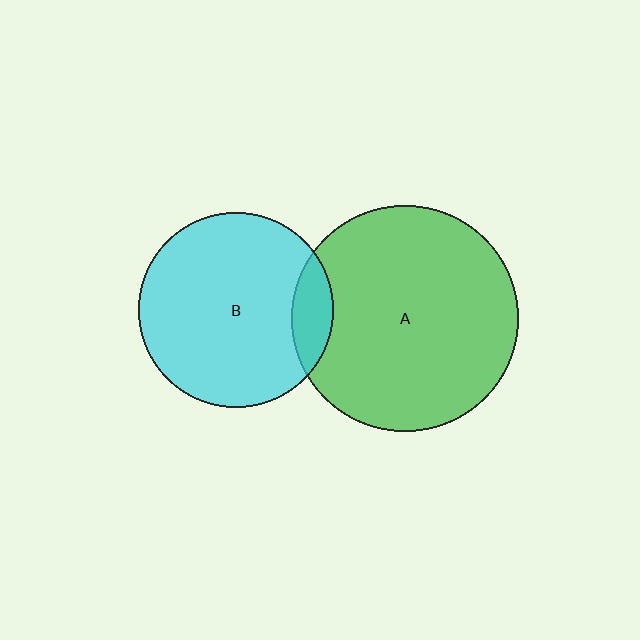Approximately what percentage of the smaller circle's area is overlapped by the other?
Approximately 10%.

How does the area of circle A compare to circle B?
Approximately 1.4 times.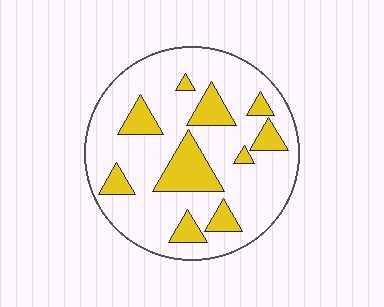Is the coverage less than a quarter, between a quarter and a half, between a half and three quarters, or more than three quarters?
Less than a quarter.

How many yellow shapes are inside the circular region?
10.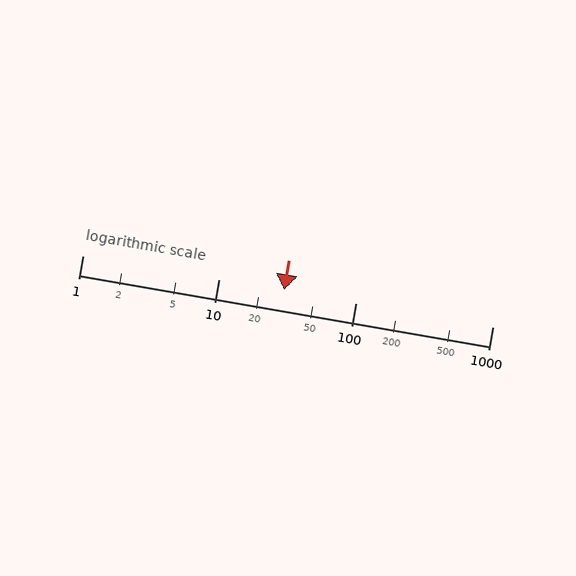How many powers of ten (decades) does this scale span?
The scale spans 3 decades, from 1 to 1000.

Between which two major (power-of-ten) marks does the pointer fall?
The pointer is between 10 and 100.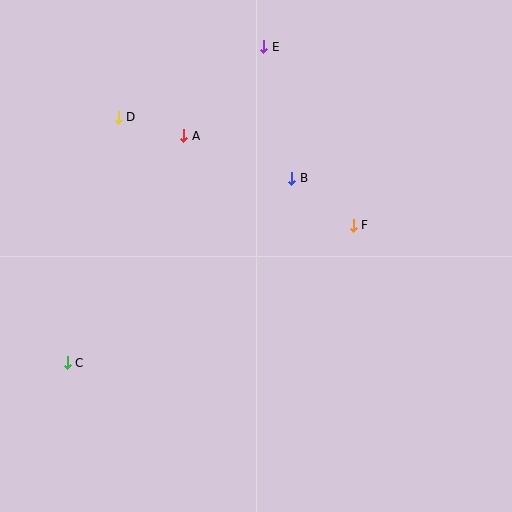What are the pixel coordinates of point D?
Point D is at (118, 117).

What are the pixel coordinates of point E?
Point E is at (264, 47).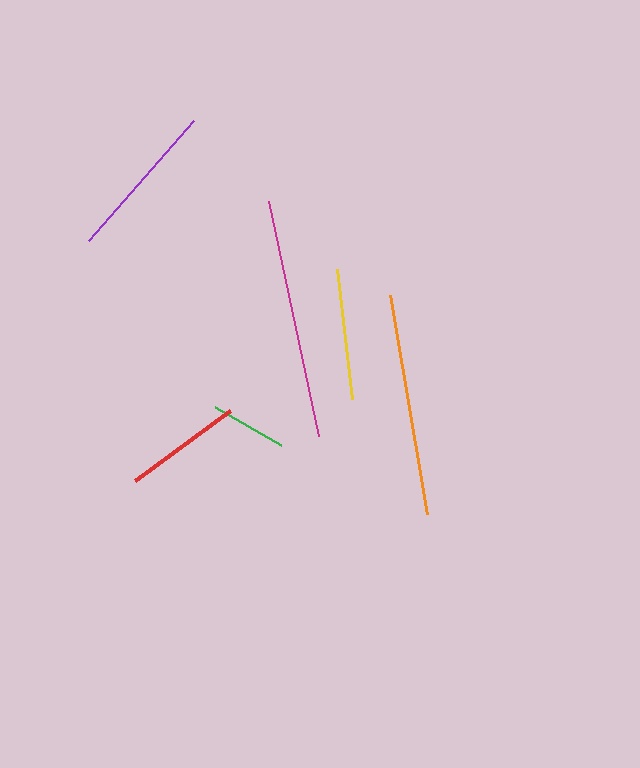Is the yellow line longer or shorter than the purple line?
The purple line is longer than the yellow line.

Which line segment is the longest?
The magenta line is the longest at approximately 240 pixels.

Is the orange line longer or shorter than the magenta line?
The magenta line is longer than the orange line.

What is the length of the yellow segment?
The yellow segment is approximately 131 pixels long.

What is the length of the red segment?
The red segment is approximately 118 pixels long.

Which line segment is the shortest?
The green line is the shortest at approximately 77 pixels.